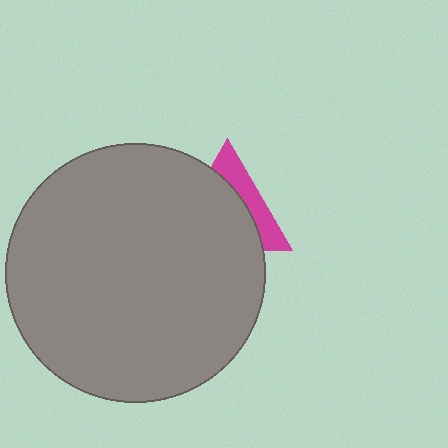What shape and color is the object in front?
The object in front is a gray circle.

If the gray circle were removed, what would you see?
You would see the complete magenta triangle.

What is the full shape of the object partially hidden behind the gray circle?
The partially hidden object is a magenta triangle.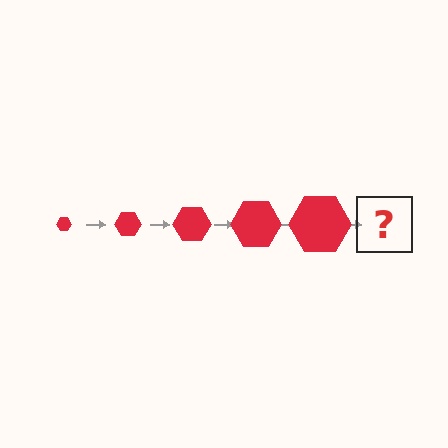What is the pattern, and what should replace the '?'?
The pattern is that the hexagon gets progressively larger each step. The '?' should be a red hexagon, larger than the previous one.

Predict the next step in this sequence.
The next step is a red hexagon, larger than the previous one.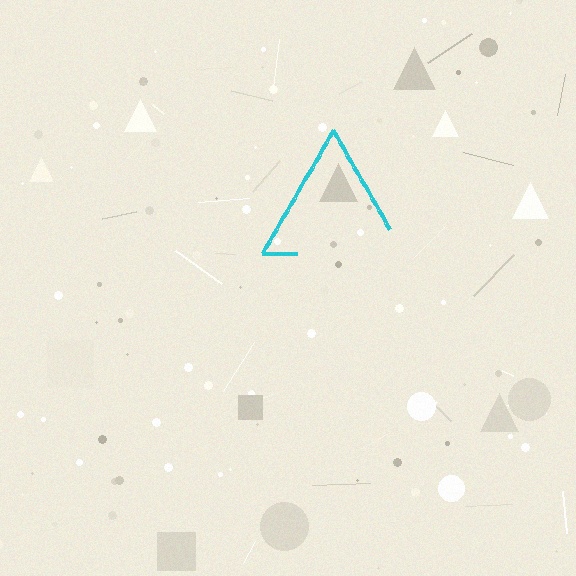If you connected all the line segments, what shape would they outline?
They would outline a triangle.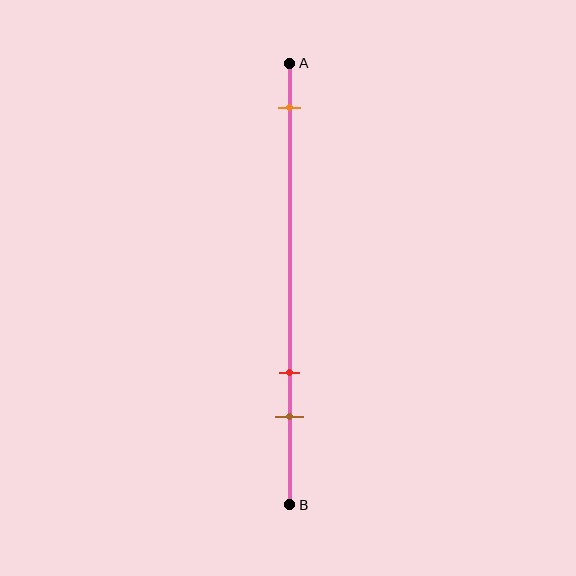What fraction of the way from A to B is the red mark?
The red mark is approximately 70% (0.7) of the way from A to B.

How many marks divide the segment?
There are 3 marks dividing the segment.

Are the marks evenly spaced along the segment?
No, the marks are not evenly spaced.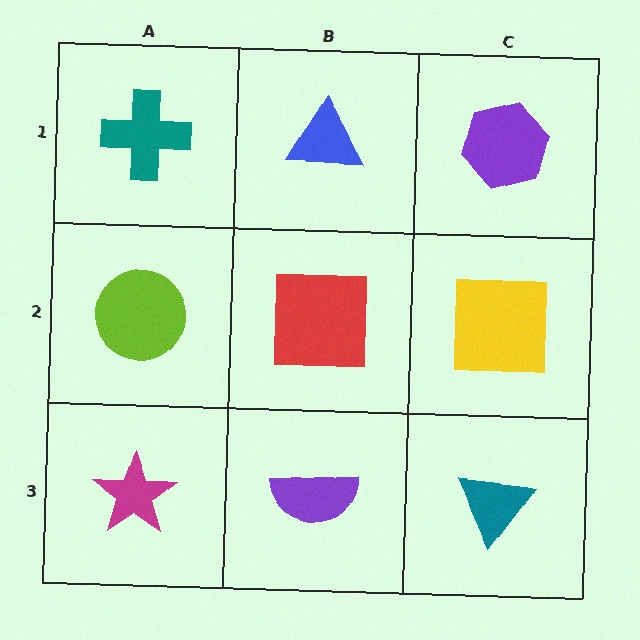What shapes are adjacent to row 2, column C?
A purple hexagon (row 1, column C), a teal triangle (row 3, column C), a red square (row 2, column B).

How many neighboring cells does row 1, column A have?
2.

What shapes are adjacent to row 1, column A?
A lime circle (row 2, column A), a blue triangle (row 1, column B).